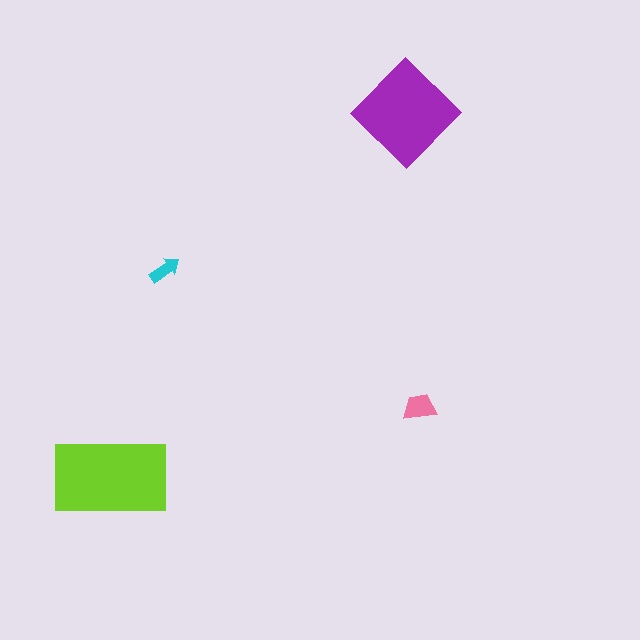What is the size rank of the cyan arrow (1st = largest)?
4th.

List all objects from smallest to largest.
The cyan arrow, the pink trapezoid, the purple diamond, the lime rectangle.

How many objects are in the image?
There are 4 objects in the image.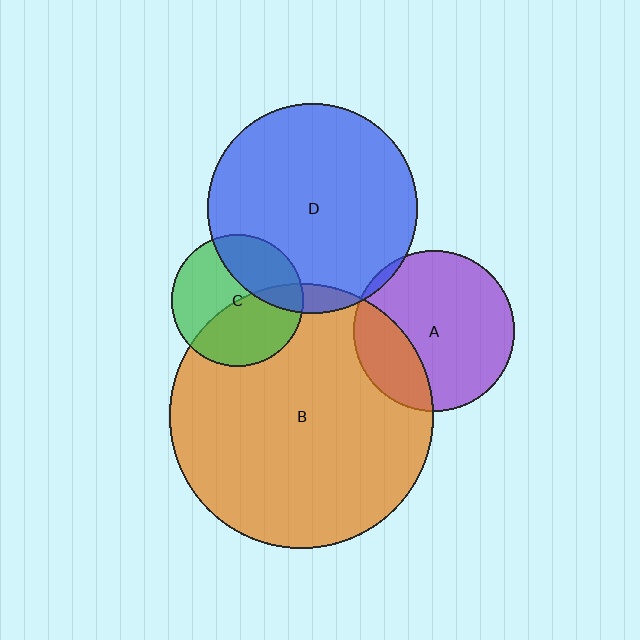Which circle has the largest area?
Circle B (orange).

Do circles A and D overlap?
Yes.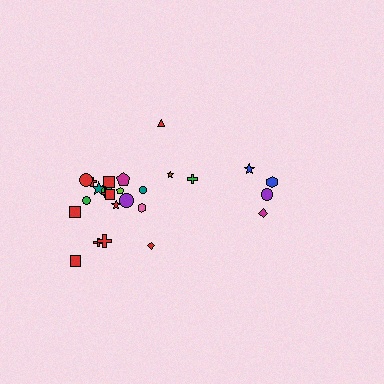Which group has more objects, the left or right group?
The left group.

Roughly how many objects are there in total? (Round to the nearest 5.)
Roughly 25 objects in total.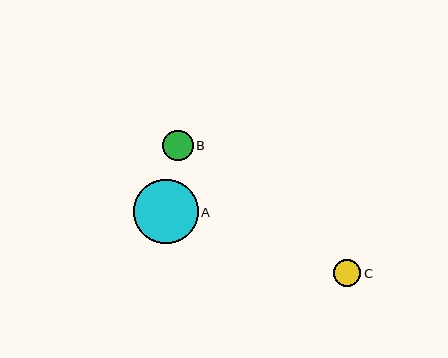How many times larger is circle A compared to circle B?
Circle A is approximately 2.1 times the size of circle B.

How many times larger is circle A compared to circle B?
Circle A is approximately 2.1 times the size of circle B.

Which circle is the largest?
Circle A is the largest with a size of approximately 65 pixels.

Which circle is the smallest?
Circle C is the smallest with a size of approximately 28 pixels.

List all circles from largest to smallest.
From largest to smallest: A, B, C.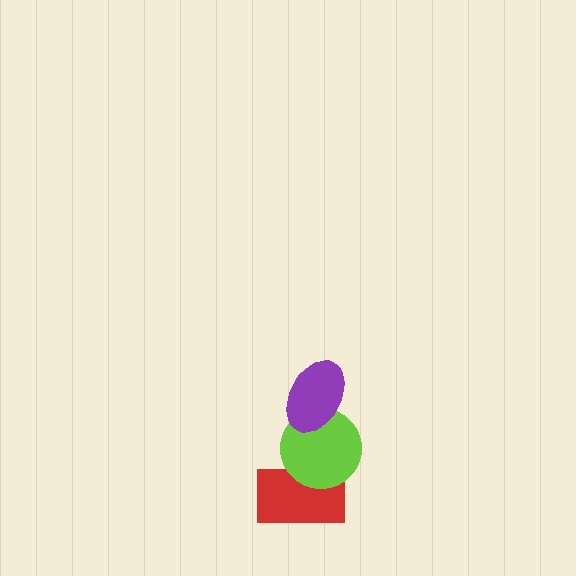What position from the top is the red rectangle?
The red rectangle is 3rd from the top.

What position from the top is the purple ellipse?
The purple ellipse is 1st from the top.